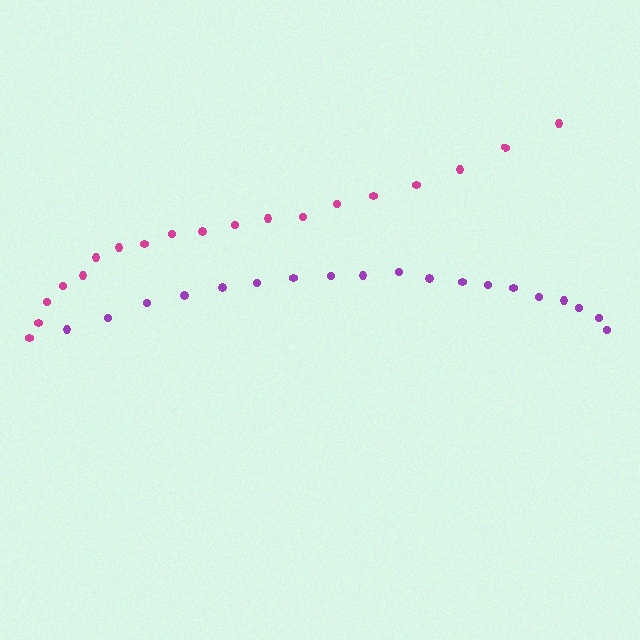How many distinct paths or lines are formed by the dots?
There are 2 distinct paths.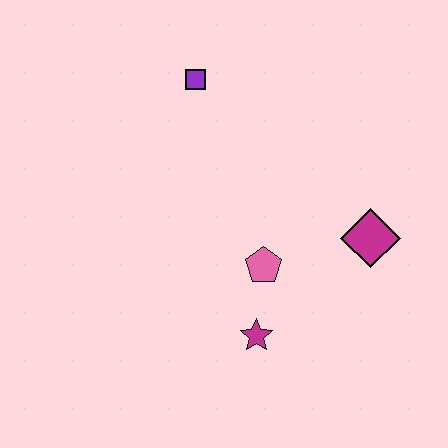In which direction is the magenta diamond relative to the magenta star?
The magenta diamond is to the right of the magenta star.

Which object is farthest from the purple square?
The magenta star is farthest from the purple square.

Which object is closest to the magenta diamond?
The pink pentagon is closest to the magenta diamond.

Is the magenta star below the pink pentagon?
Yes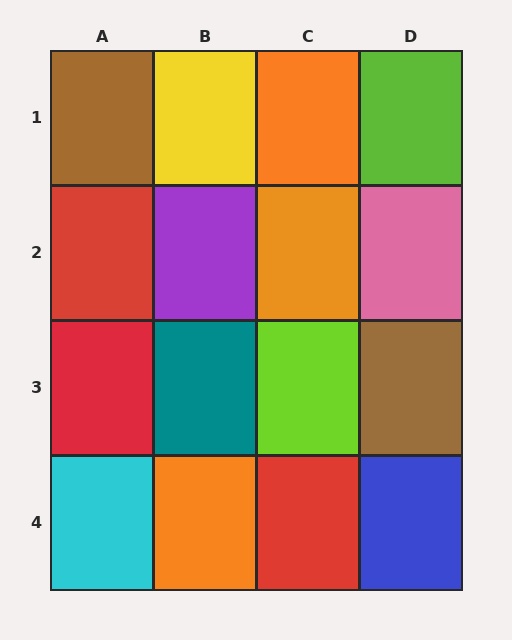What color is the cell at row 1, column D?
Lime.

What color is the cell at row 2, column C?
Orange.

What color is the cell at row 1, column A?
Brown.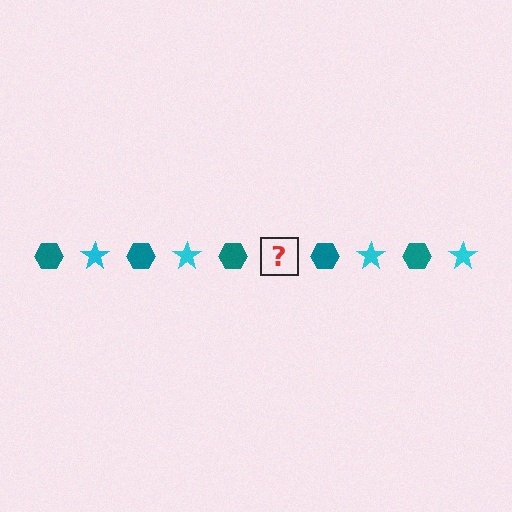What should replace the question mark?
The question mark should be replaced with a cyan star.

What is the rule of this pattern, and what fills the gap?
The rule is that the pattern alternates between teal hexagon and cyan star. The gap should be filled with a cyan star.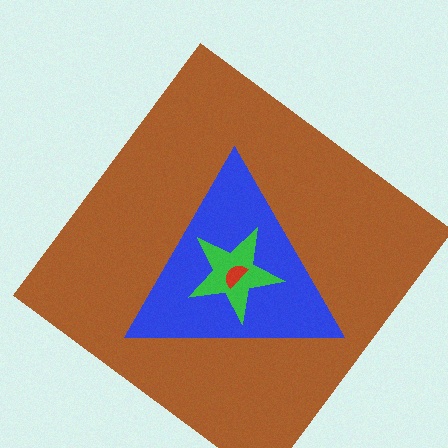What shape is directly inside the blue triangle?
The green star.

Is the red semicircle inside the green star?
Yes.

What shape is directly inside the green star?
The red semicircle.